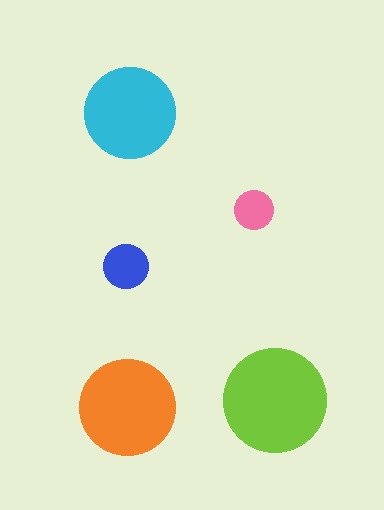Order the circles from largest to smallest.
the lime one, the orange one, the cyan one, the blue one, the pink one.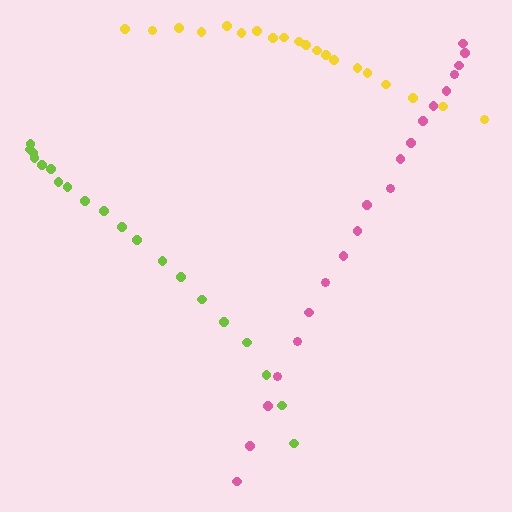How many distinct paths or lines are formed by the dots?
There are 3 distinct paths.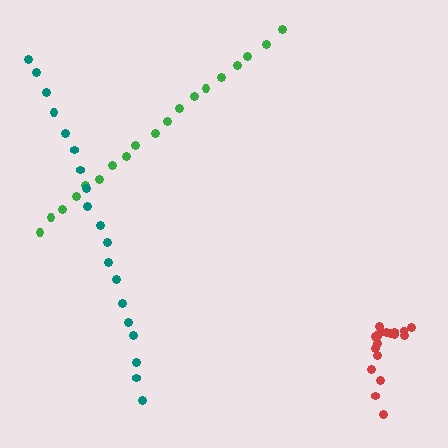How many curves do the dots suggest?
There are 3 distinct paths.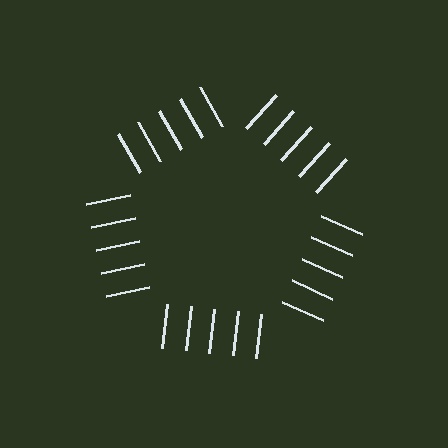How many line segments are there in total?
25 — 5 along each of the 5 edges.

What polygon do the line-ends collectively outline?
An illusory pentagon — the line segments terminate on its edges but no continuous stroke is drawn.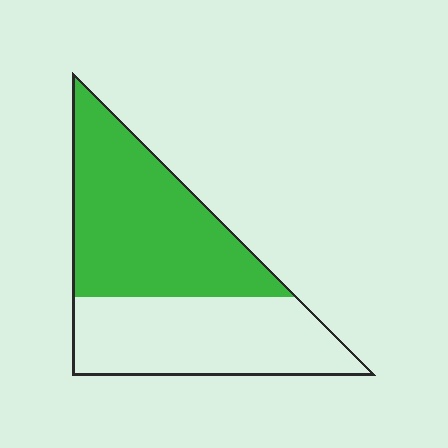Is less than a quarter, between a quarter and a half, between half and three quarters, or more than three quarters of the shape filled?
Between half and three quarters.